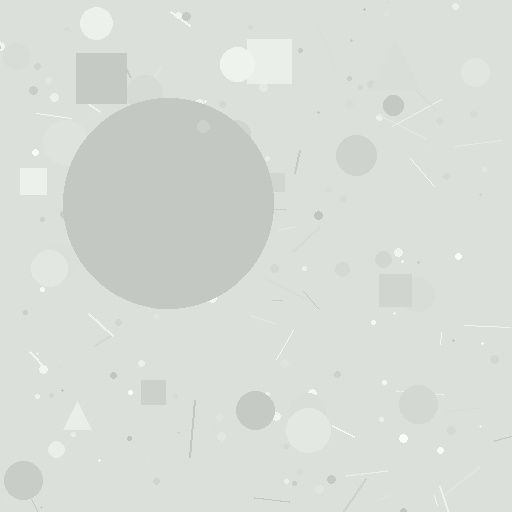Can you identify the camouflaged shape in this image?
The camouflaged shape is a circle.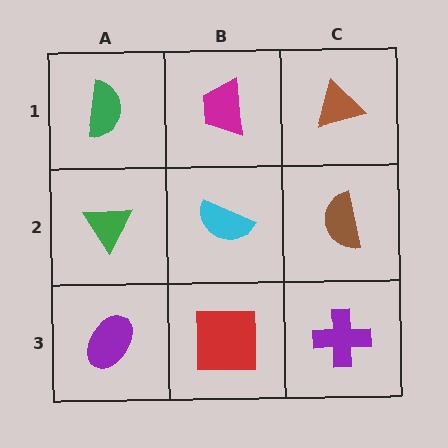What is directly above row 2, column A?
A green semicircle.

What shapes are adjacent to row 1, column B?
A cyan semicircle (row 2, column B), a green semicircle (row 1, column A), a brown triangle (row 1, column C).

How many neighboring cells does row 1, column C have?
2.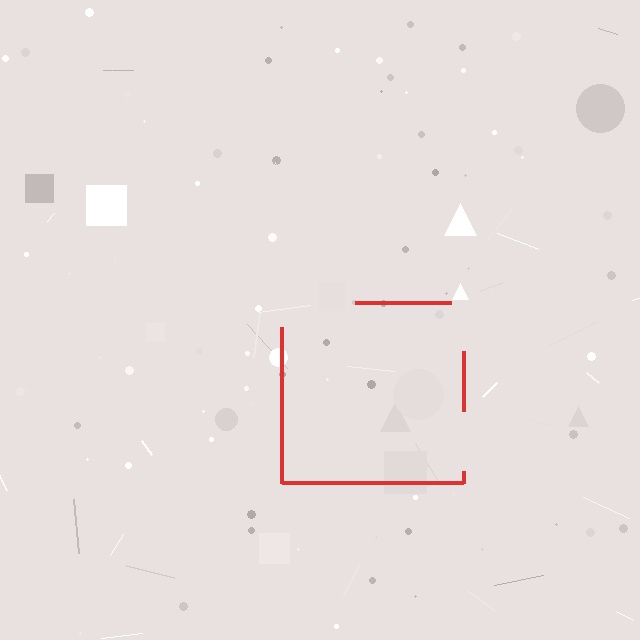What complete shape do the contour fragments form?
The contour fragments form a square.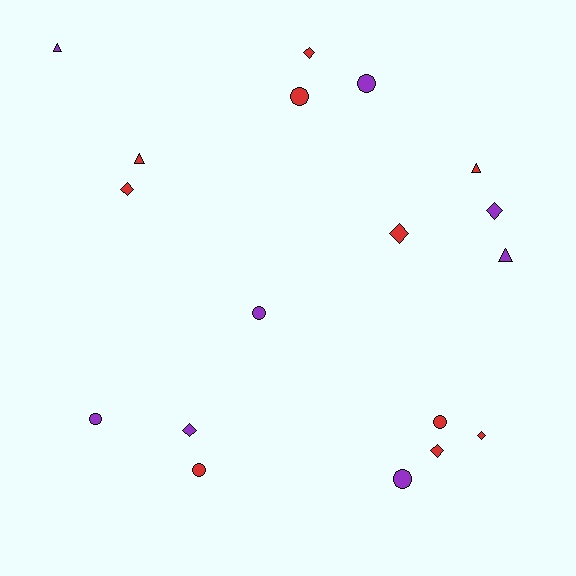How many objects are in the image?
There are 18 objects.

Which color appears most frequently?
Red, with 10 objects.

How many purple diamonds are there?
There are 2 purple diamonds.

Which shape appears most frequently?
Diamond, with 7 objects.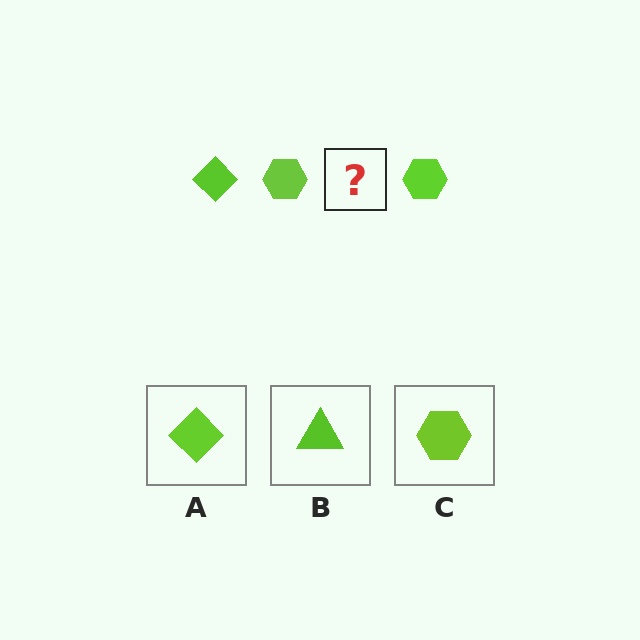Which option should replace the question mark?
Option A.